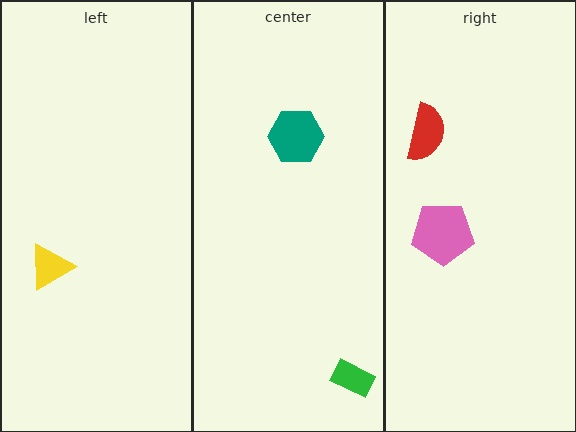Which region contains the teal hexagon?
The center region.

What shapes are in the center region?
The teal hexagon, the green rectangle.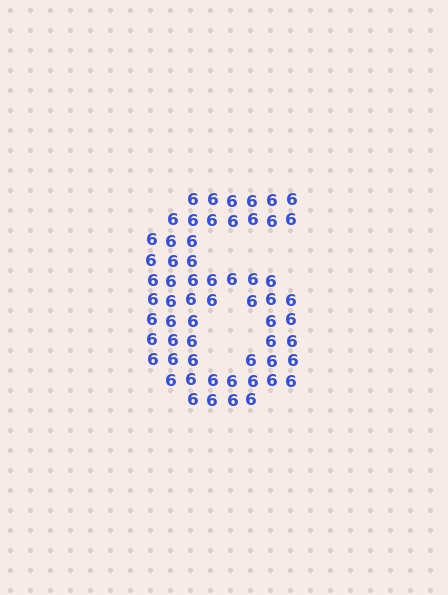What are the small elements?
The small elements are digit 6's.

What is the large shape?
The large shape is the digit 6.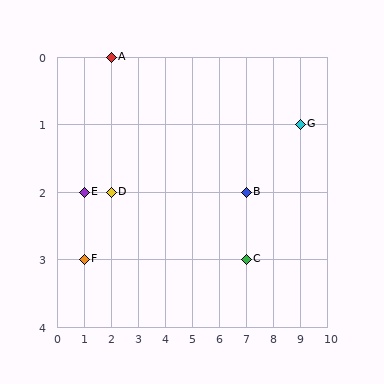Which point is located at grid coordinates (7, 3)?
Point C is at (7, 3).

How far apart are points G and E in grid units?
Points G and E are 8 columns and 1 row apart (about 8.1 grid units diagonally).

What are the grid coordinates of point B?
Point B is at grid coordinates (7, 2).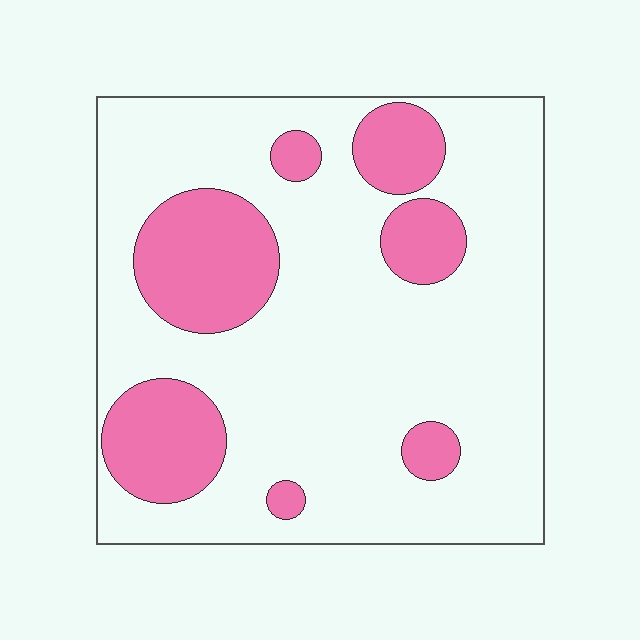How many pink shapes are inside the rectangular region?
7.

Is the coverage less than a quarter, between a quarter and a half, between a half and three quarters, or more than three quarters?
Less than a quarter.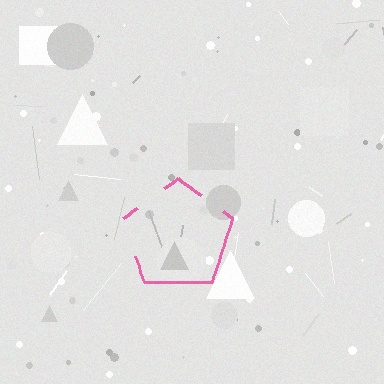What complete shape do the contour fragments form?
The contour fragments form a pentagon.